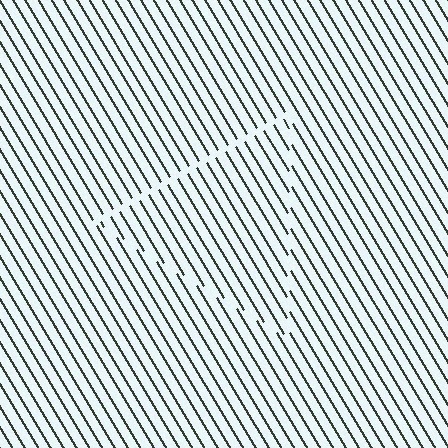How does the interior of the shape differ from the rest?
The interior of the shape contains the same grating, shifted by half a period — the contour is defined by the phase discontinuity where line-ends from the inner and outer gratings abut.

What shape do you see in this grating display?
An illusory triangle. The interior of the shape contains the same grating, shifted by half a period — the contour is defined by the phase discontinuity where line-ends from the inner and outer gratings abut.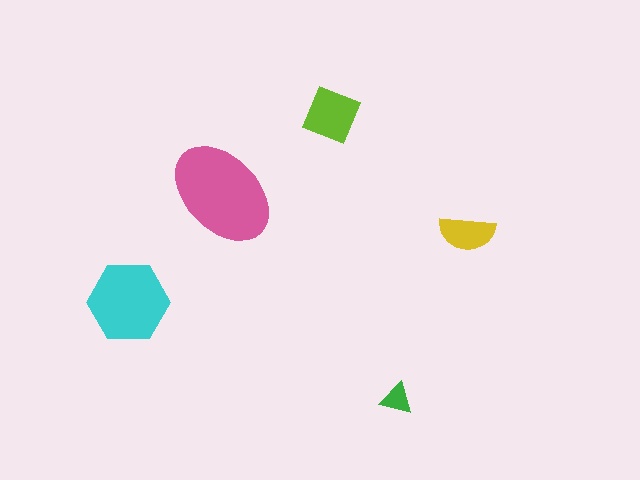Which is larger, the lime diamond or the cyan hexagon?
The cyan hexagon.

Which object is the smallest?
The green triangle.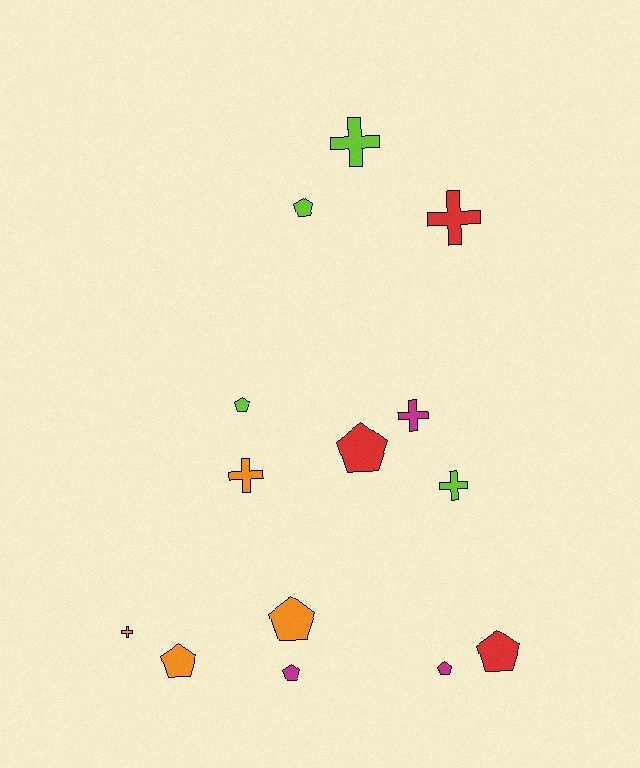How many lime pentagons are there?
There are 2 lime pentagons.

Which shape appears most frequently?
Pentagon, with 8 objects.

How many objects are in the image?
There are 14 objects.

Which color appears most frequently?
Orange, with 4 objects.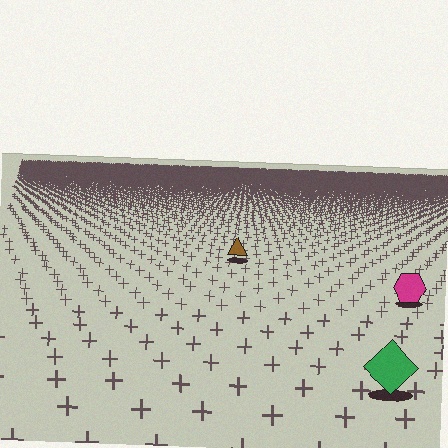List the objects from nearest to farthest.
From nearest to farthest: the green diamond, the magenta hexagon, the brown triangle.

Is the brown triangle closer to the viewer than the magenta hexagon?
No. The magenta hexagon is closer — you can tell from the texture gradient: the ground texture is coarser near it.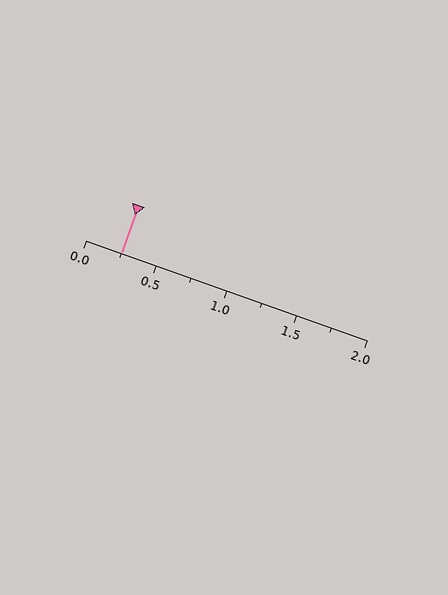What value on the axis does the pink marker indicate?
The marker indicates approximately 0.25.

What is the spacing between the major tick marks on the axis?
The major ticks are spaced 0.5 apart.